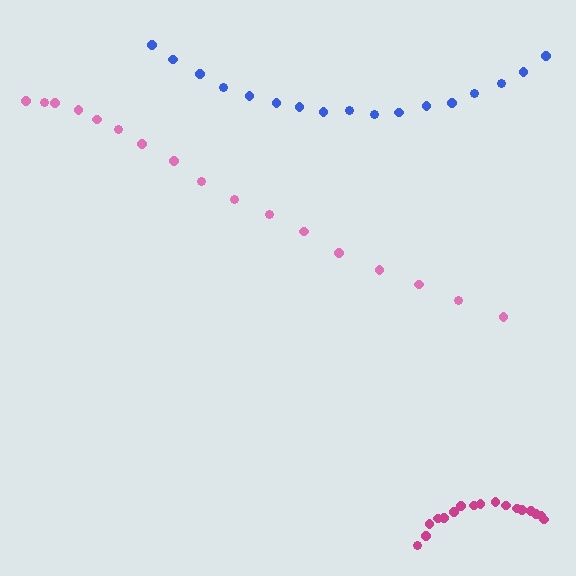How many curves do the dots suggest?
There are 3 distinct paths.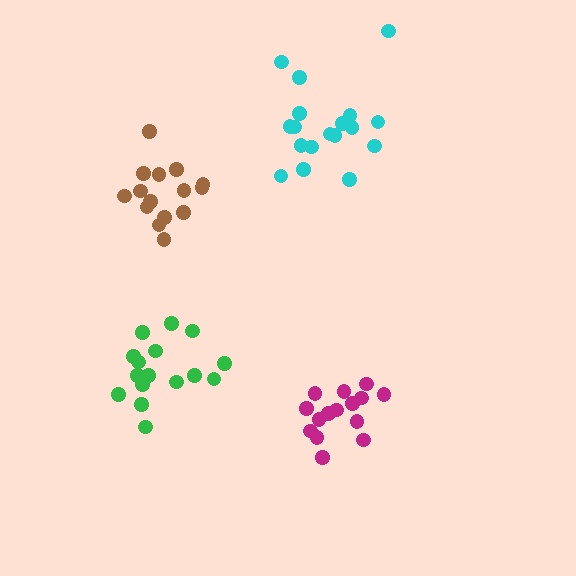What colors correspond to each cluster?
The clusters are colored: green, brown, cyan, magenta.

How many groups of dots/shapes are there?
There are 4 groups.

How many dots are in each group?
Group 1: 16 dots, Group 2: 15 dots, Group 3: 18 dots, Group 4: 15 dots (64 total).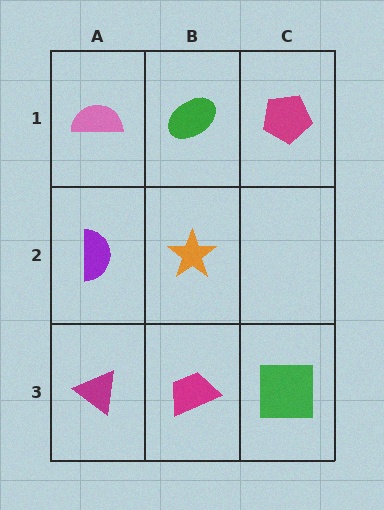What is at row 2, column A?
A purple semicircle.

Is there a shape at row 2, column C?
No, that cell is empty.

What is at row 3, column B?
A magenta trapezoid.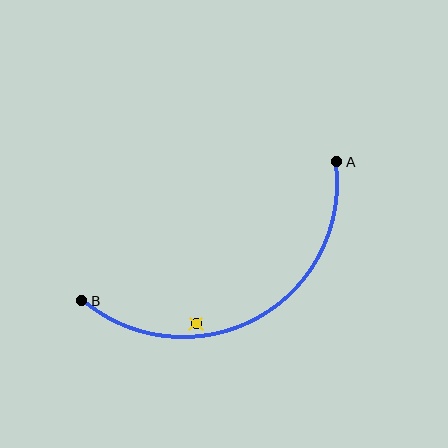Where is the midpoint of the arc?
The arc midpoint is the point on the curve farthest from the straight line joining A and B. It sits below that line.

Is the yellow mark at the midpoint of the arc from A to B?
No — the yellow mark does not lie on the arc at all. It sits slightly inside the curve.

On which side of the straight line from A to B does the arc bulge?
The arc bulges below the straight line connecting A and B.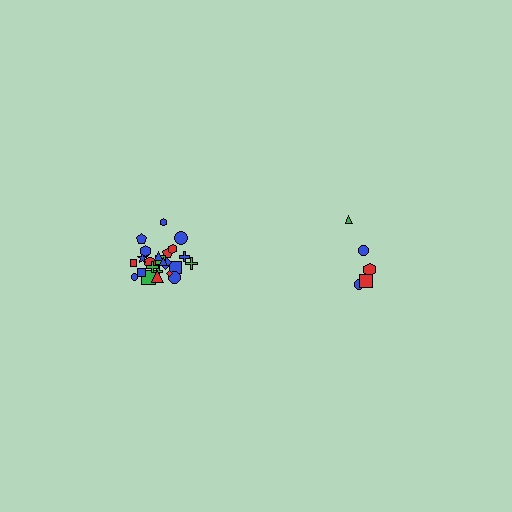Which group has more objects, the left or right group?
The left group.